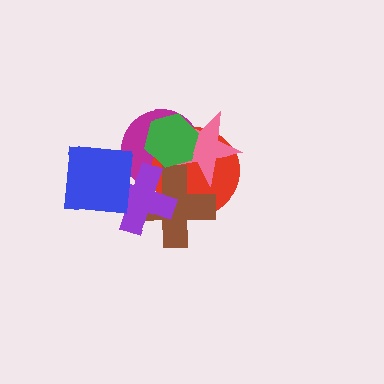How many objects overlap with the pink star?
4 objects overlap with the pink star.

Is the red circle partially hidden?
Yes, it is partially covered by another shape.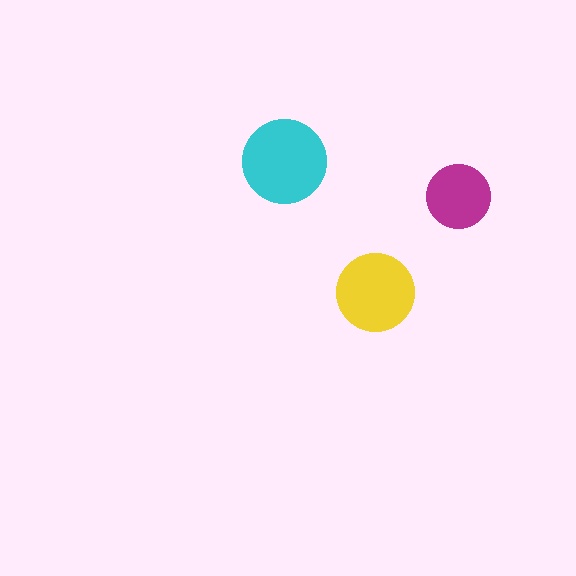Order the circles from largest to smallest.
the cyan one, the yellow one, the magenta one.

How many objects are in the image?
There are 3 objects in the image.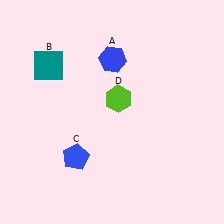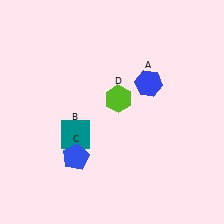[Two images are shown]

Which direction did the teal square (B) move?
The teal square (B) moved down.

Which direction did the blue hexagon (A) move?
The blue hexagon (A) moved right.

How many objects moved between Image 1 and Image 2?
2 objects moved between the two images.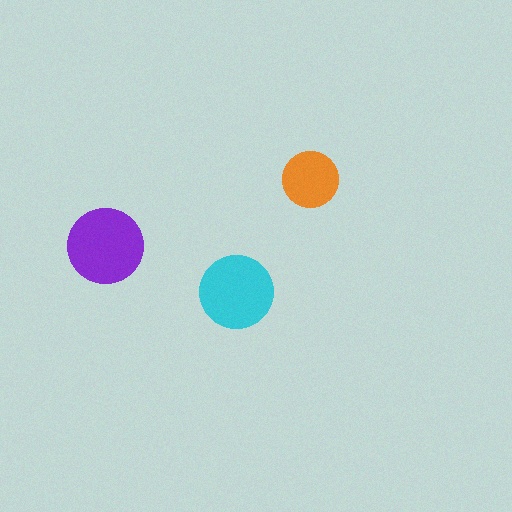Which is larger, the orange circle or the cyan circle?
The cyan one.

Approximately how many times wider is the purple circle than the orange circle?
About 1.5 times wider.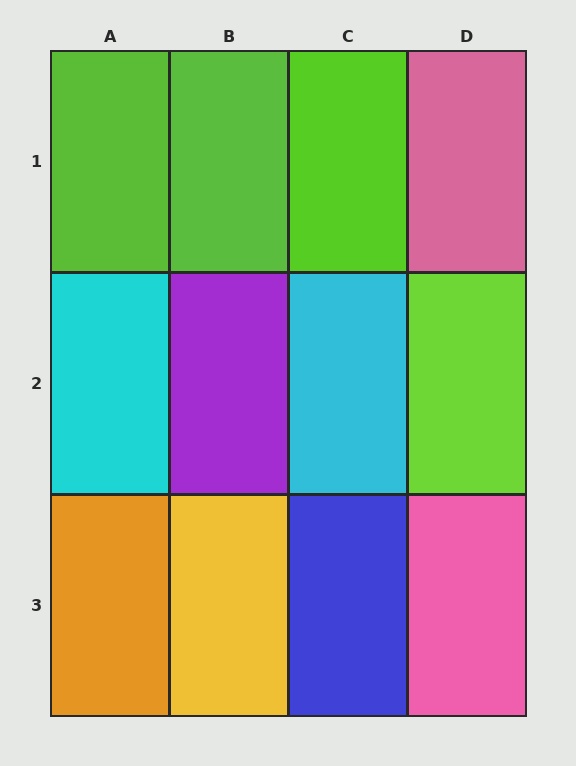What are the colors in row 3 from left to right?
Orange, yellow, blue, pink.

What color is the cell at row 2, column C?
Cyan.